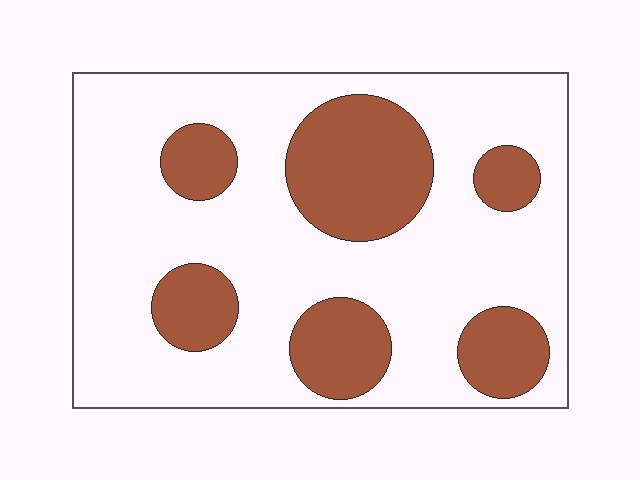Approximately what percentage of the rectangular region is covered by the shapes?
Approximately 30%.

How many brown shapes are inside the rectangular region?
6.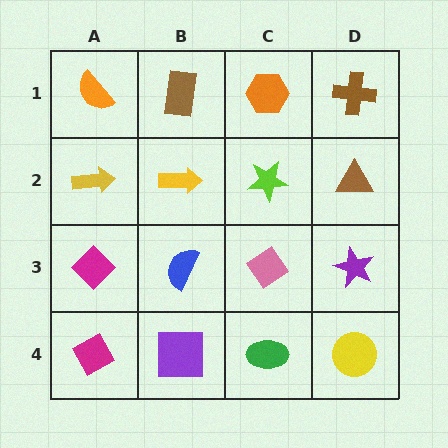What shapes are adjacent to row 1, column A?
A yellow arrow (row 2, column A), a brown rectangle (row 1, column B).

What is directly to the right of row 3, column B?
A pink diamond.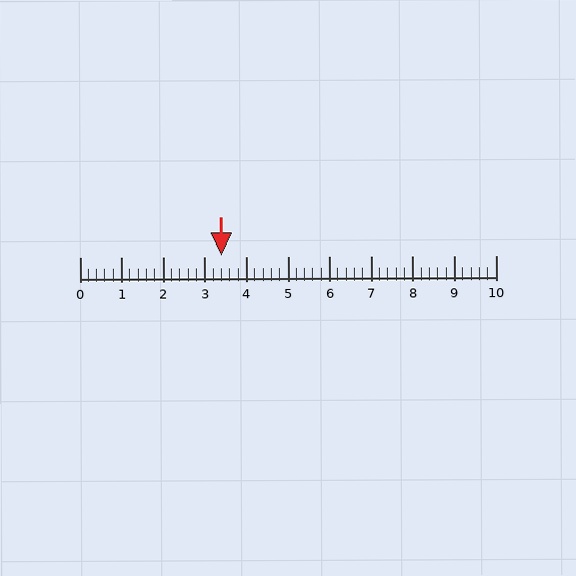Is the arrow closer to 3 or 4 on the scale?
The arrow is closer to 3.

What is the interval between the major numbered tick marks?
The major tick marks are spaced 1 units apart.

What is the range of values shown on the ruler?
The ruler shows values from 0 to 10.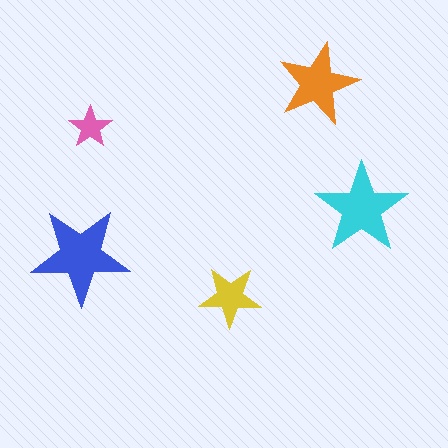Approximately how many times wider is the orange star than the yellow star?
About 1.5 times wider.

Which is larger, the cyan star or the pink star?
The cyan one.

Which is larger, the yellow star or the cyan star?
The cyan one.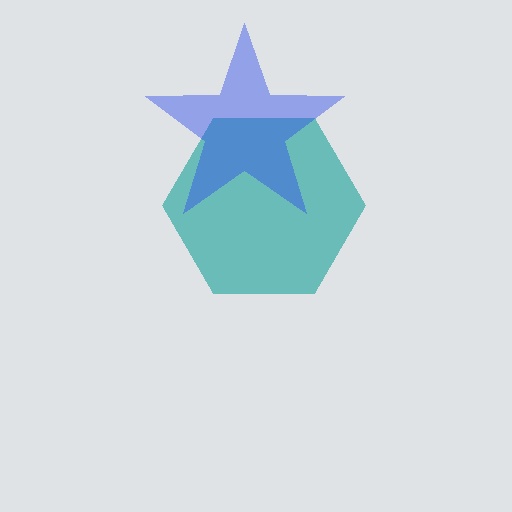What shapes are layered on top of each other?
The layered shapes are: a teal hexagon, a blue star.